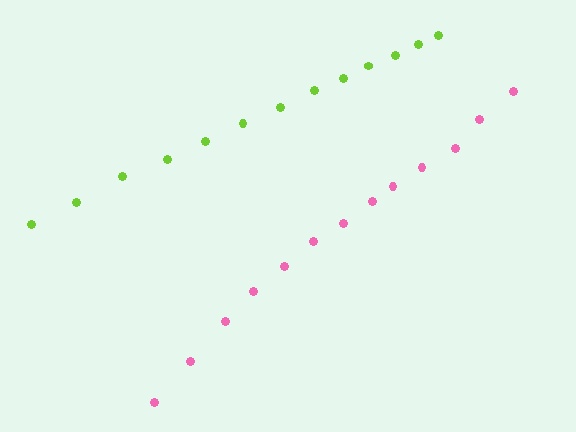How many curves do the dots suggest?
There are 2 distinct paths.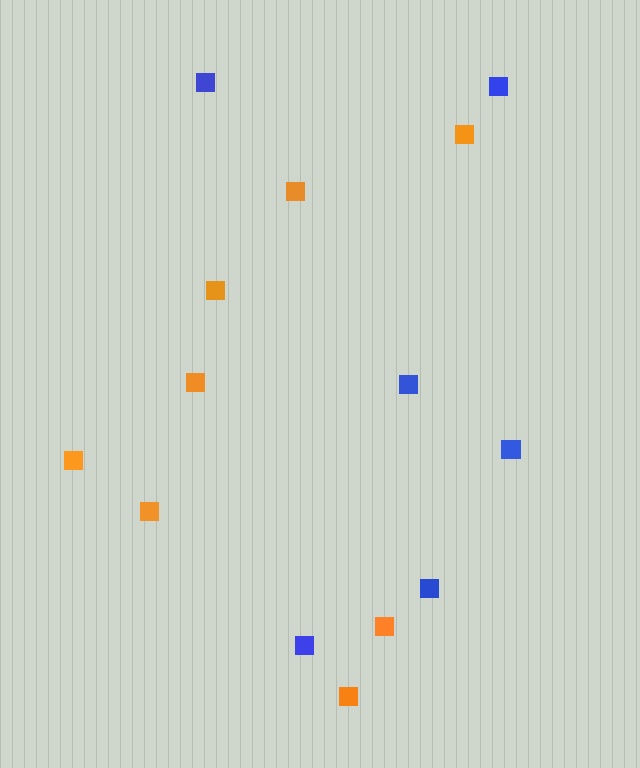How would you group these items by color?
There are 2 groups: one group of orange squares (8) and one group of blue squares (6).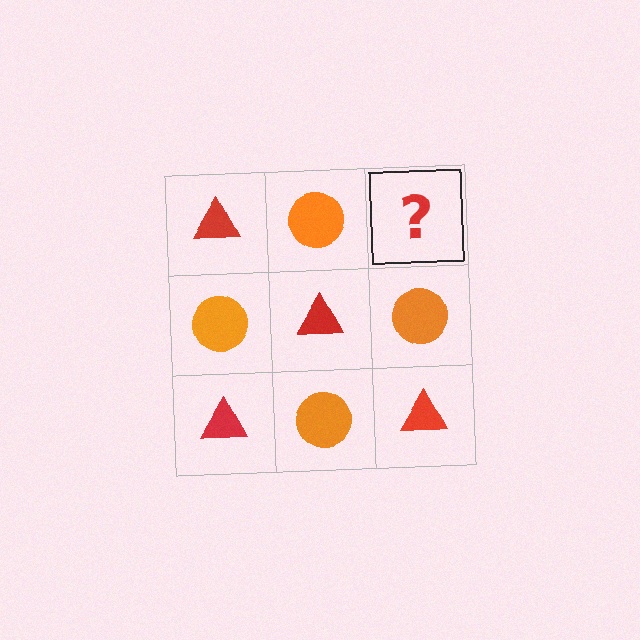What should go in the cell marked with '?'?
The missing cell should contain a red triangle.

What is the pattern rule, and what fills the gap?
The rule is that it alternates red triangle and orange circle in a checkerboard pattern. The gap should be filled with a red triangle.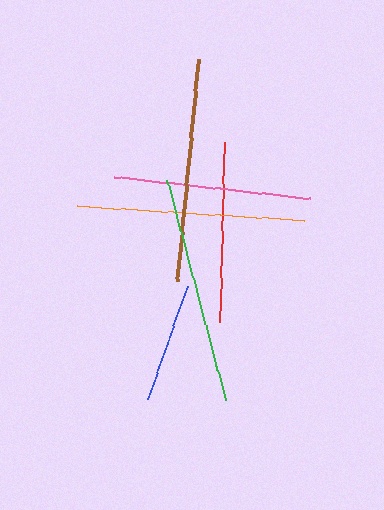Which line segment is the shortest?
The blue line is the shortest at approximately 119 pixels.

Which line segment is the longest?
The green line is the longest at approximately 229 pixels.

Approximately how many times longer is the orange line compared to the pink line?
The orange line is approximately 1.2 times the length of the pink line.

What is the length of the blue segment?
The blue segment is approximately 119 pixels long.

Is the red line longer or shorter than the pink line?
The pink line is longer than the red line.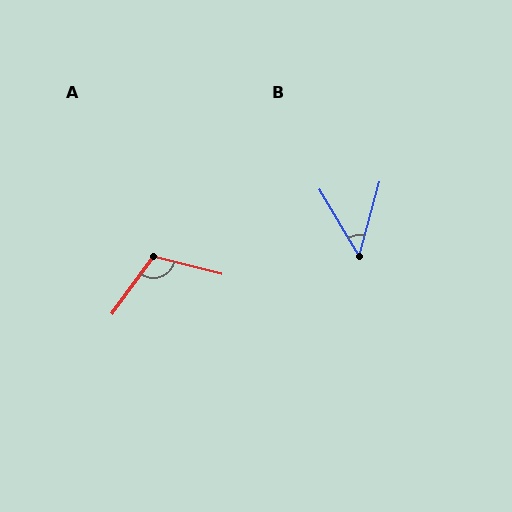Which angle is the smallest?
B, at approximately 46 degrees.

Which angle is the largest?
A, at approximately 112 degrees.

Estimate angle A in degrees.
Approximately 112 degrees.